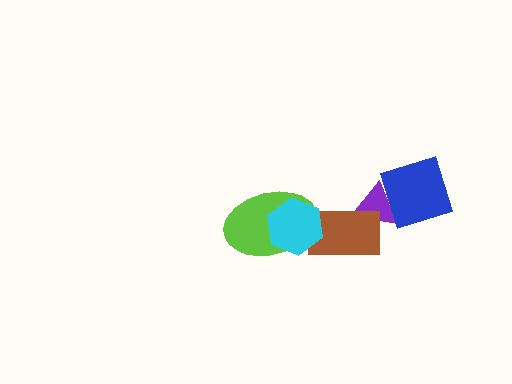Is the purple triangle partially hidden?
Yes, it is partially covered by another shape.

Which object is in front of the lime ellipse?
The cyan hexagon is in front of the lime ellipse.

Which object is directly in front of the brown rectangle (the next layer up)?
The lime ellipse is directly in front of the brown rectangle.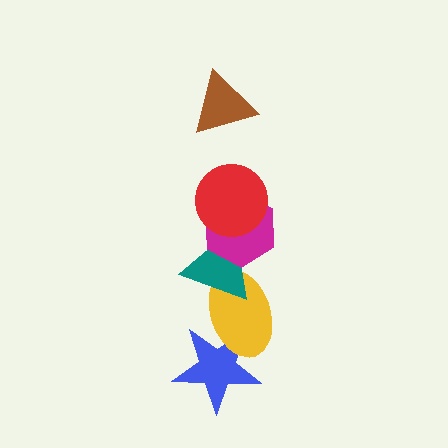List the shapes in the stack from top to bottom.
From top to bottom: the brown triangle, the red circle, the magenta hexagon, the teal triangle, the yellow ellipse, the blue star.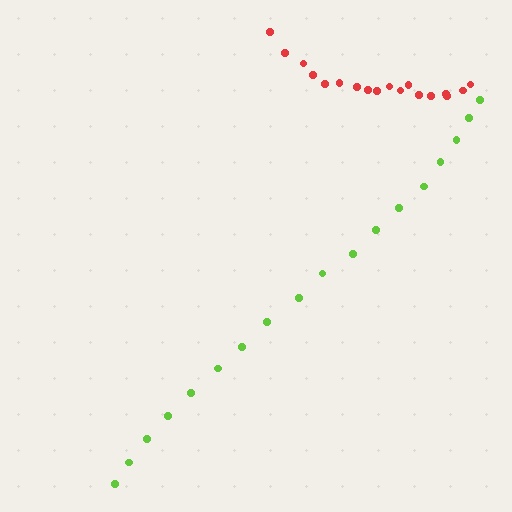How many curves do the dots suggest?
There are 2 distinct paths.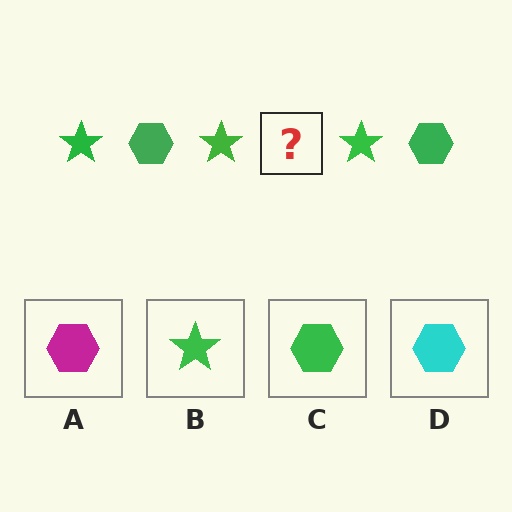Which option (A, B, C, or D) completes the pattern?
C.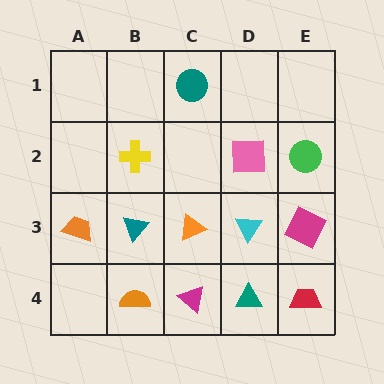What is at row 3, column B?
A teal triangle.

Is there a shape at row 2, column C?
No, that cell is empty.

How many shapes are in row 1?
1 shape.